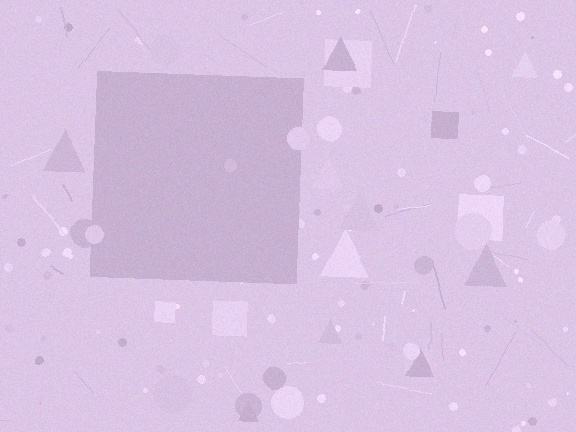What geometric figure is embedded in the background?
A square is embedded in the background.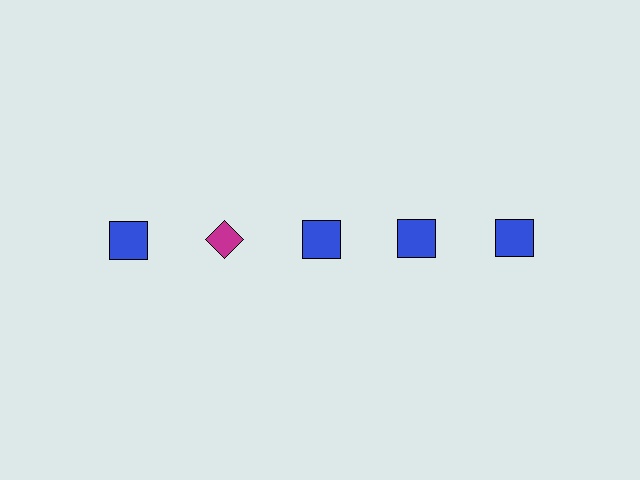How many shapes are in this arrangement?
There are 5 shapes arranged in a grid pattern.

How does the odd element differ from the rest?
It differs in both color (magenta instead of blue) and shape (diamond instead of square).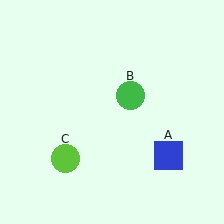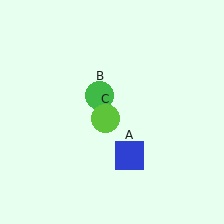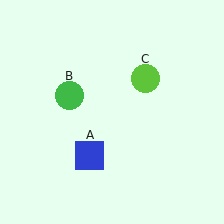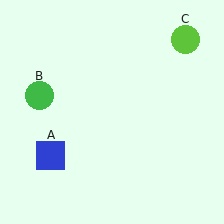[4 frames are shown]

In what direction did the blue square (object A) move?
The blue square (object A) moved left.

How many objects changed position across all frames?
3 objects changed position: blue square (object A), green circle (object B), lime circle (object C).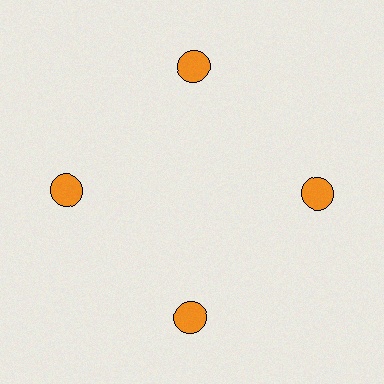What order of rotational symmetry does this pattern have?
This pattern has 4-fold rotational symmetry.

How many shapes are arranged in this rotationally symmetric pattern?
There are 4 shapes, arranged in 4 groups of 1.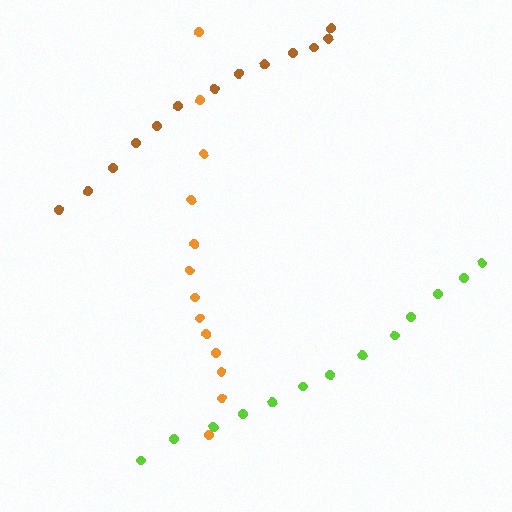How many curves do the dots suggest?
There are 3 distinct paths.